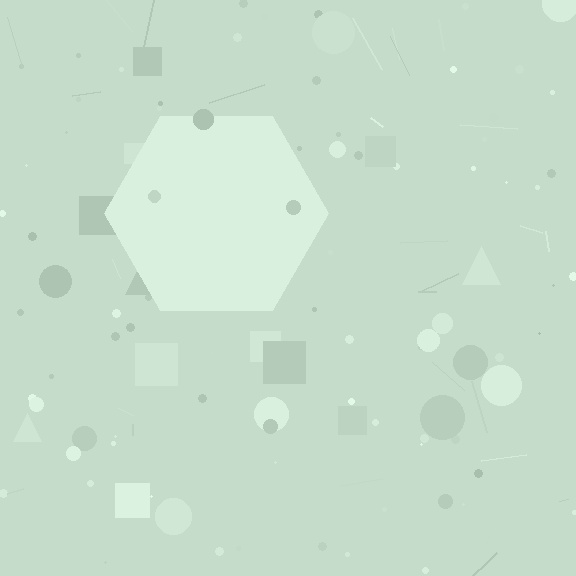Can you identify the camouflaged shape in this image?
The camouflaged shape is a hexagon.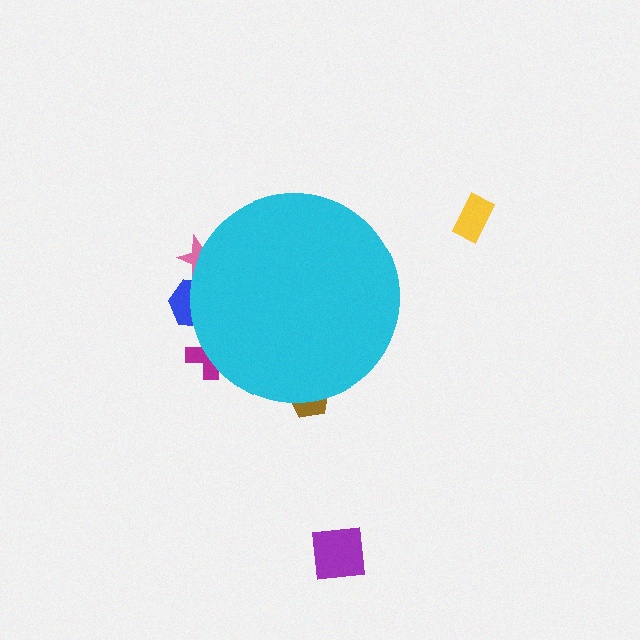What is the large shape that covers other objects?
A cyan circle.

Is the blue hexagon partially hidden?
Yes, the blue hexagon is partially hidden behind the cyan circle.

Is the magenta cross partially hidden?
Yes, the magenta cross is partially hidden behind the cyan circle.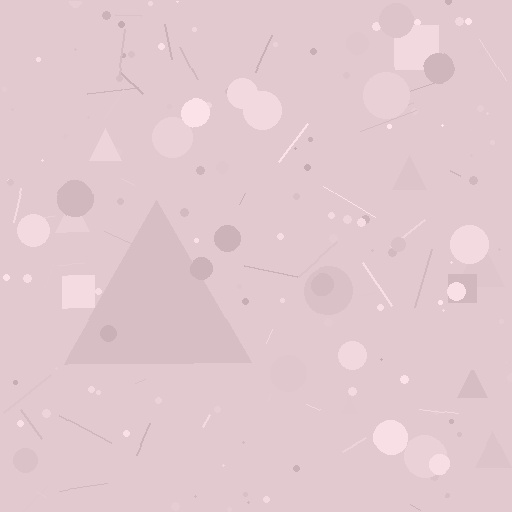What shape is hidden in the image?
A triangle is hidden in the image.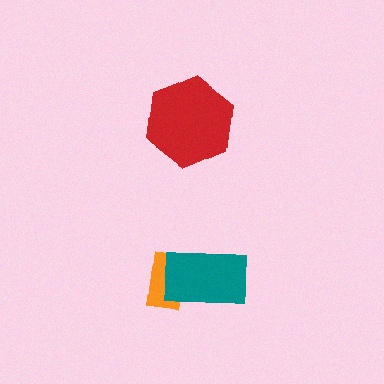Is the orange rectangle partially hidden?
Yes, it is partially covered by another shape.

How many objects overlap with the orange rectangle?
1 object overlaps with the orange rectangle.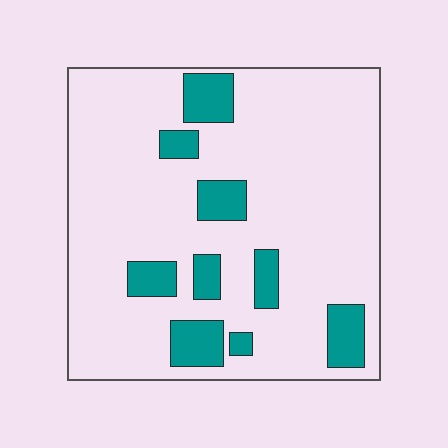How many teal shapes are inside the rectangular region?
9.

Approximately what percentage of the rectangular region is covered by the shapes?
Approximately 15%.